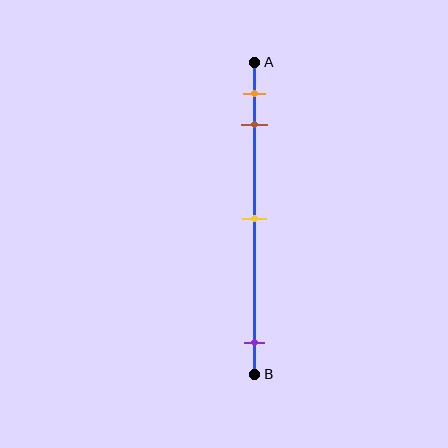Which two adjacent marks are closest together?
The orange and brown marks are the closest adjacent pair.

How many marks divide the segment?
There are 4 marks dividing the segment.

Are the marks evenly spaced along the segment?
No, the marks are not evenly spaced.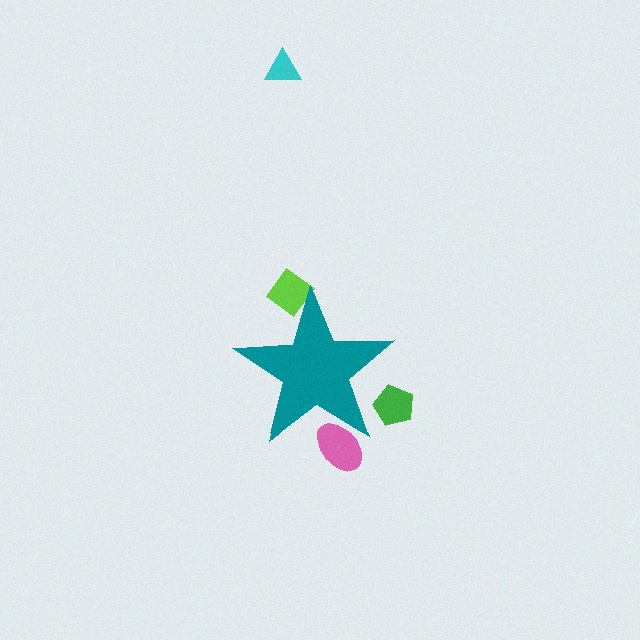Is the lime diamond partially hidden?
Yes, the lime diamond is partially hidden behind the teal star.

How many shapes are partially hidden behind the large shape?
3 shapes are partially hidden.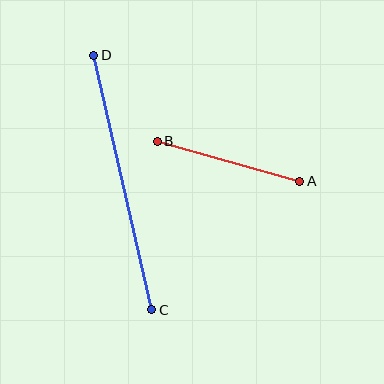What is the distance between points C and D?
The distance is approximately 261 pixels.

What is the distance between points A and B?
The distance is approximately 148 pixels.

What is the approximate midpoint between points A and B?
The midpoint is at approximately (228, 161) pixels.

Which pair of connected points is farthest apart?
Points C and D are farthest apart.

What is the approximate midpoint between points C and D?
The midpoint is at approximately (123, 183) pixels.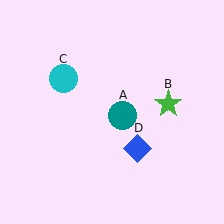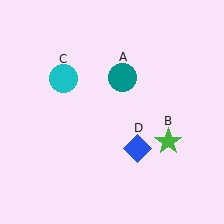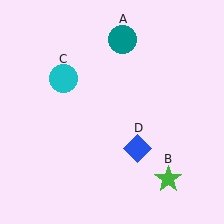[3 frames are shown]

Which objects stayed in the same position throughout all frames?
Cyan circle (object C) and blue diamond (object D) remained stationary.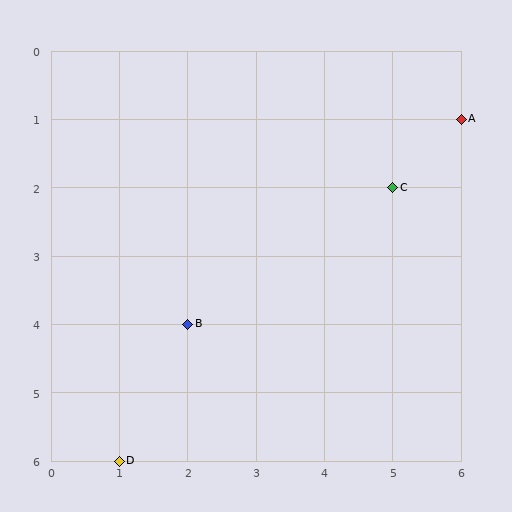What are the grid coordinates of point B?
Point B is at grid coordinates (2, 4).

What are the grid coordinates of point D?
Point D is at grid coordinates (1, 6).